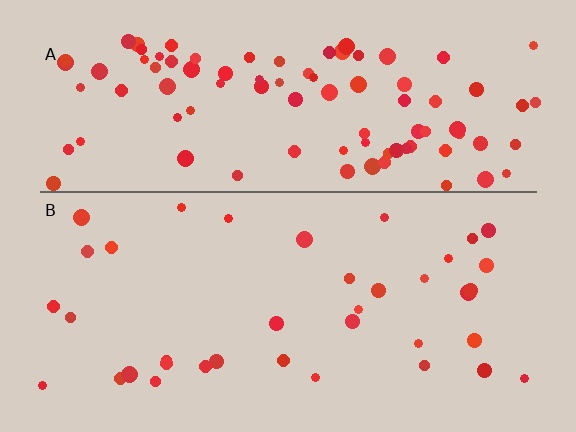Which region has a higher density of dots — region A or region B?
A (the top).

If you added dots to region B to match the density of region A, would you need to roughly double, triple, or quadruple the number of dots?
Approximately triple.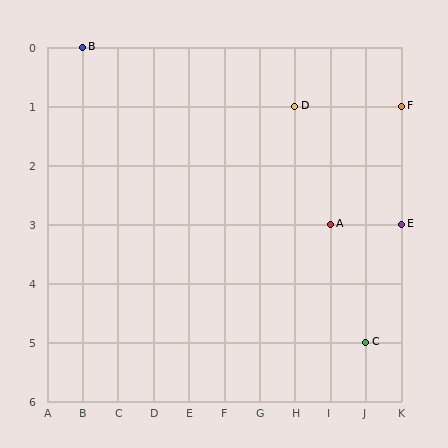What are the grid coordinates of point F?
Point F is at grid coordinates (K, 1).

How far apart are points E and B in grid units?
Points E and B are 9 columns and 3 rows apart (about 9.5 grid units diagonally).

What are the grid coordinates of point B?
Point B is at grid coordinates (B, 0).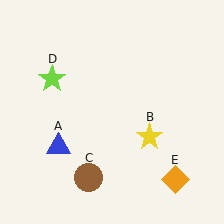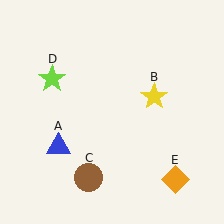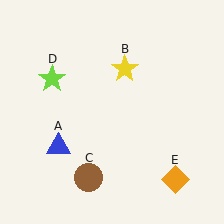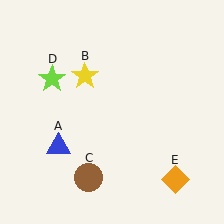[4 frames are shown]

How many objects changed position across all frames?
1 object changed position: yellow star (object B).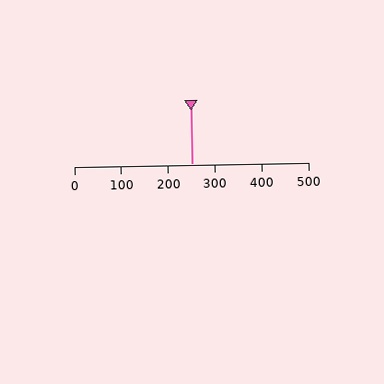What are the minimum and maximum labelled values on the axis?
The axis runs from 0 to 500.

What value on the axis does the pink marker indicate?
The marker indicates approximately 250.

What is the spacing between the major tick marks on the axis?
The major ticks are spaced 100 apart.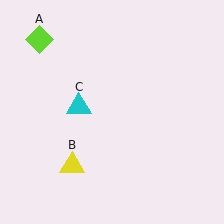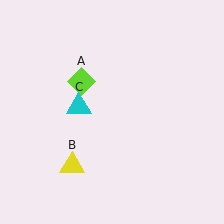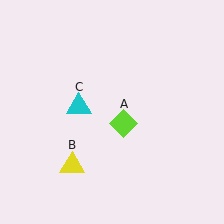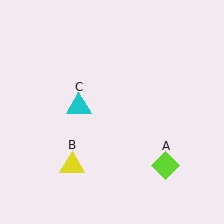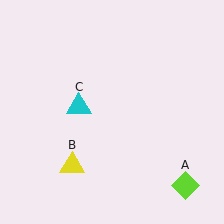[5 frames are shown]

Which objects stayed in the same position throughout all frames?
Yellow triangle (object B) and cyan triangle (object C) remained stationary.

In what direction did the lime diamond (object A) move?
The lime diamond (object A) moved down and to the right.